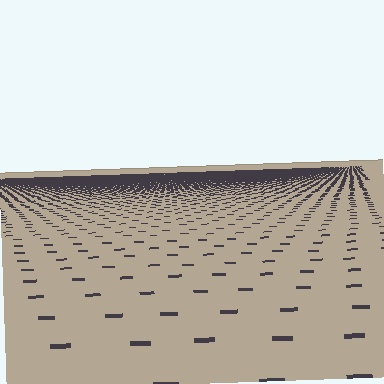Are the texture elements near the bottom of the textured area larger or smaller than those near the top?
Larger. Near the bottom, elements are closer to the viewer and appear at a bigger on-screen size.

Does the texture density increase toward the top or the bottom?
Density increases toward the top.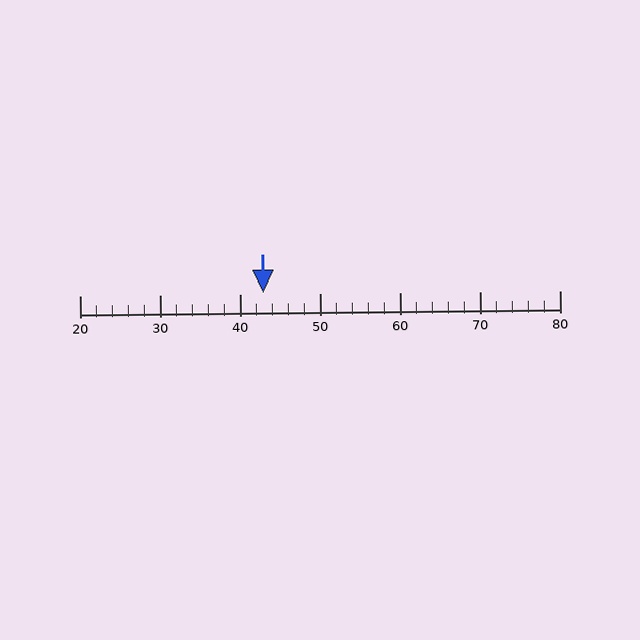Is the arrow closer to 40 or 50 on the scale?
The arrow is closer to 40.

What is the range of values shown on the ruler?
The ruler shows values from 20 to 80.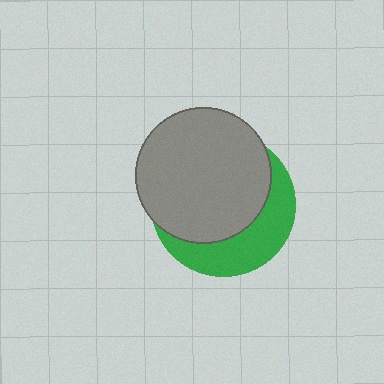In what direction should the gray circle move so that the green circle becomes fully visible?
The gray circle should move toward the upper-left. That is the shortest direction to clear the overlap and leave the green circle fully visible.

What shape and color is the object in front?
The object in front is a gray circle.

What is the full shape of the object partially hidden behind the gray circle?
The partially hidden object is a green circle.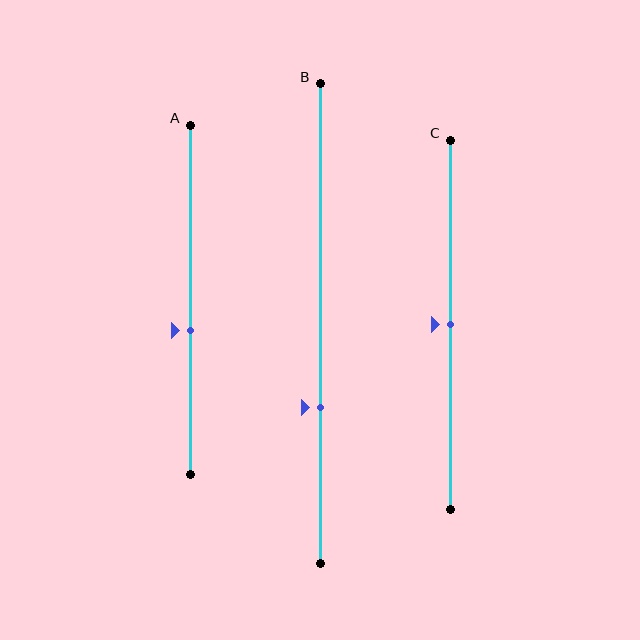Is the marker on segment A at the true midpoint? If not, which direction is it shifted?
No, the marker on segment A is shifted downward by about 9% of the segment length.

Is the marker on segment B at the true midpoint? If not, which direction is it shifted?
No, the marker on segment B is shifted downward by about 18% of the segment length.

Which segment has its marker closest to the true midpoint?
Segment C has its marker closest to the true midpoint.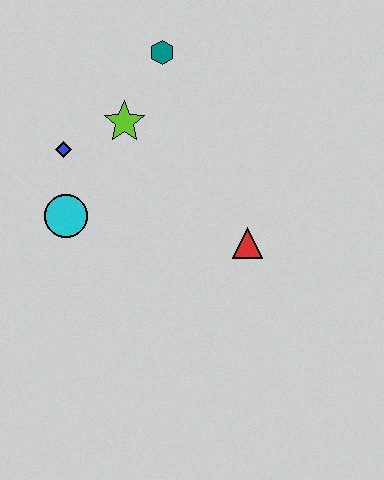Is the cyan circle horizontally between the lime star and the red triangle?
No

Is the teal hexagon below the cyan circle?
No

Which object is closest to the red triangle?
The lime star is closest to the red triangle.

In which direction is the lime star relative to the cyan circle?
The lime star is above the cyan circle.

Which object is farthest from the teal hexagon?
The red triangle is farthest from the teal hexagon.